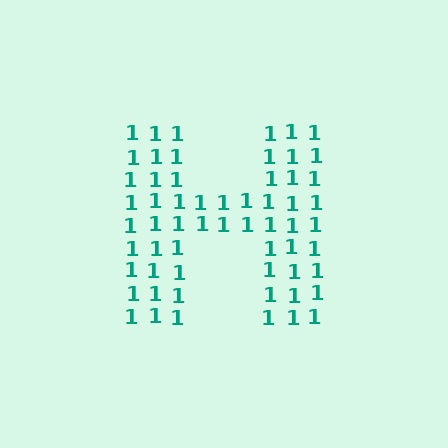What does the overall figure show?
The overall figure shows the letter H.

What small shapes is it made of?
It is made of small digit 1's.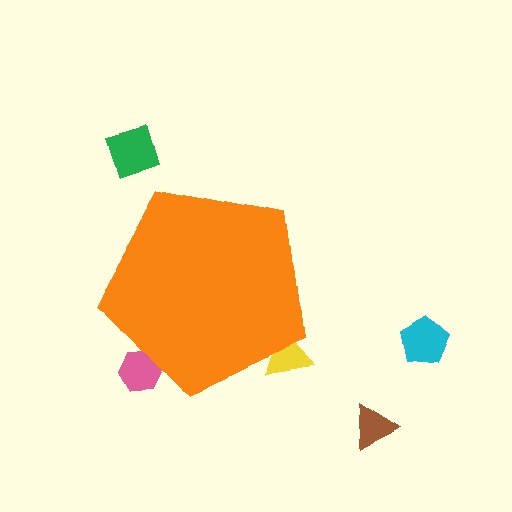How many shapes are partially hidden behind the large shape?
2 shapes are partially hidden.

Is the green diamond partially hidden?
No, the green diamond is fully visible.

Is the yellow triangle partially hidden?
Yes, the yellow triangle is partially hidden behind the orange pentagon.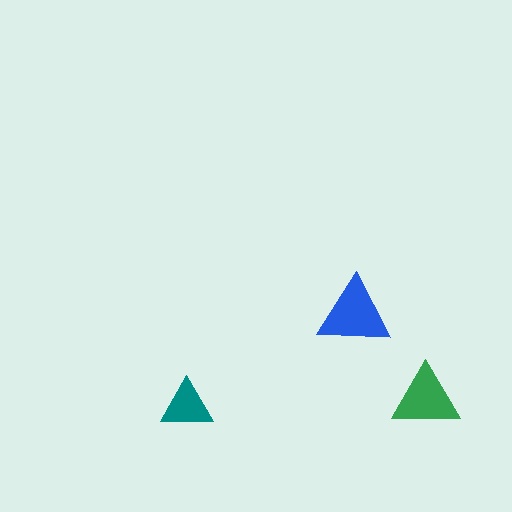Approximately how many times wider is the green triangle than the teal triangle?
About 1.5 times wider.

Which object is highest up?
The blue triangle is topmost.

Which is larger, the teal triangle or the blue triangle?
The blue one.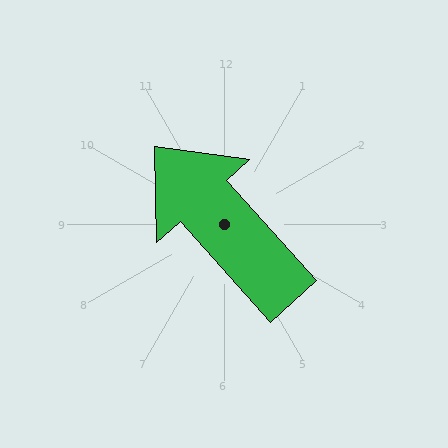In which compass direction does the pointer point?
Northwest.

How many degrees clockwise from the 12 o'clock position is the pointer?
Approximately 318 degrees.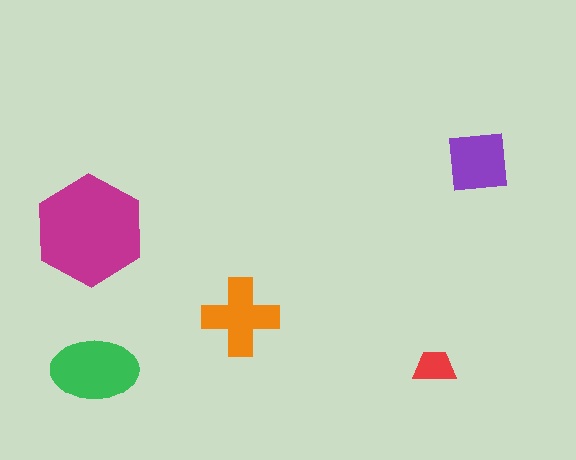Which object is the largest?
The magenta hexagon.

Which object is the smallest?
The red trapezoid.